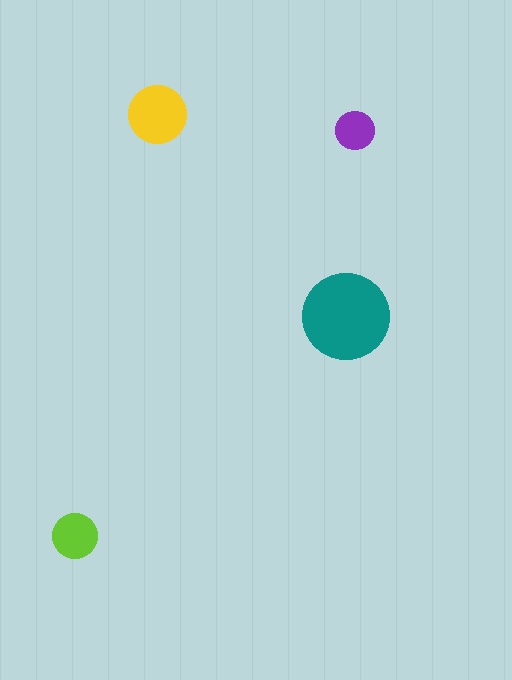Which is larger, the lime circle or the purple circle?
The lime one.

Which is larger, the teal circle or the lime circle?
The teal one.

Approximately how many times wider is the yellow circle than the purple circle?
About 1.5 times wider.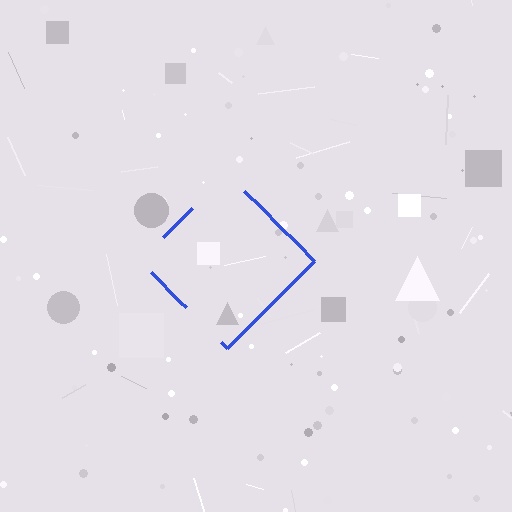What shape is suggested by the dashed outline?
The dashed outline suggests a diamond.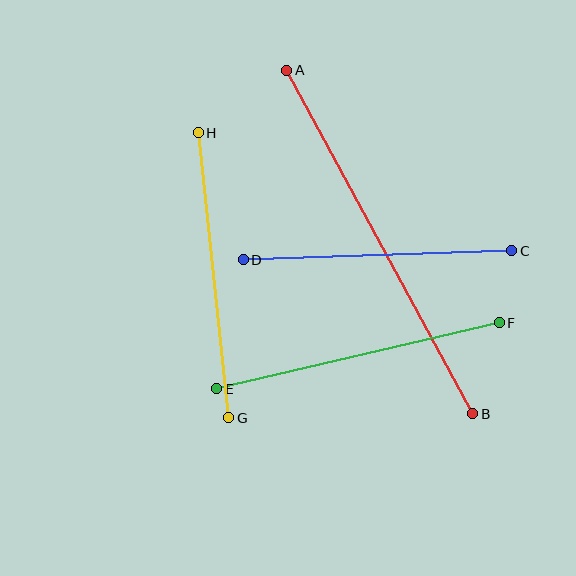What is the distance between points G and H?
The distance is approximately 286 pixels.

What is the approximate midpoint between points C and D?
The midpoint is at approximately (378, 255) pixels.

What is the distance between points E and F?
The distance is approximately 290 pixels.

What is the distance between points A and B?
The distance is approximately 390 pixels.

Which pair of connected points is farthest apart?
Points A and B are farthest apart.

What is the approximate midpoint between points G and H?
The midpoint is at approximately (214, 275) pixels.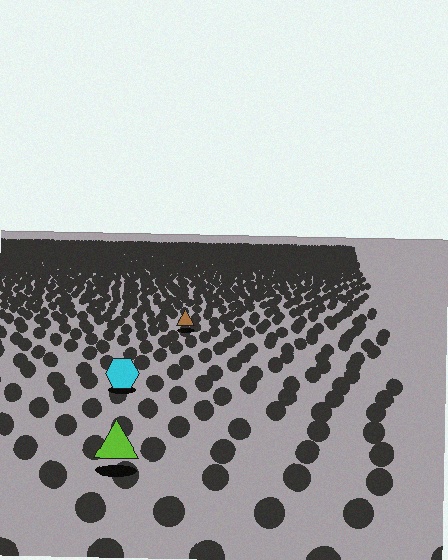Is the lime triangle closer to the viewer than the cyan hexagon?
Yes. The lime triangle is closer — you can tell from the texture gradient: the ground texture is coarser near it.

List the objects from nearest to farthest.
From nearest to farthest: the lime triangle, the cyan hexagon, the brown triangle.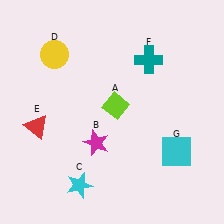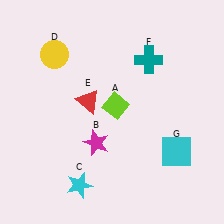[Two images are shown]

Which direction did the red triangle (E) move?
The red triangle (E) moved right.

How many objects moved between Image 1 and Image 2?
1 object moved between the two images.